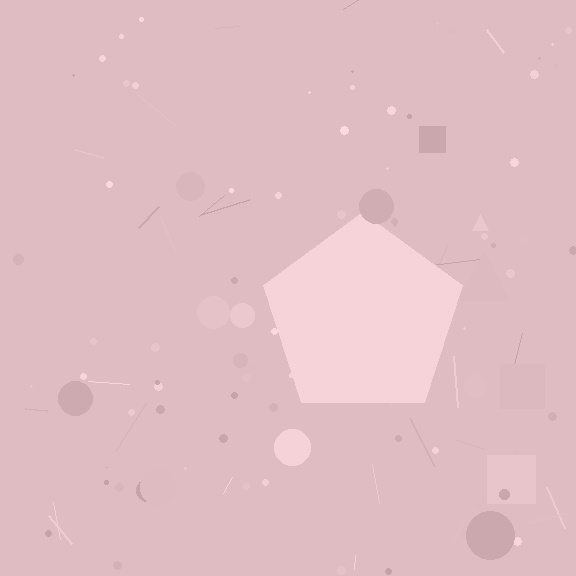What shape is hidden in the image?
A pentagon is hidden in the image.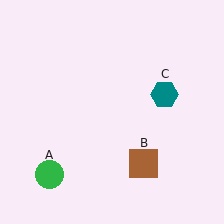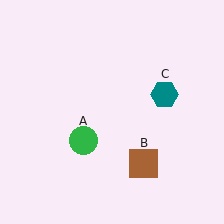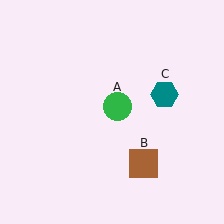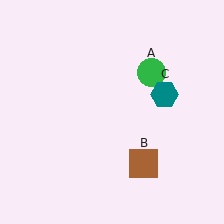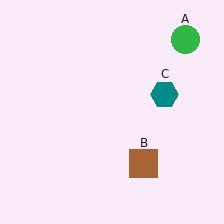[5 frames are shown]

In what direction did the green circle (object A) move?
The green circle (object A) moved up and to the right.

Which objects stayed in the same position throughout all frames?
Brown square (object B) and teal hexagon (object C) remained stationary.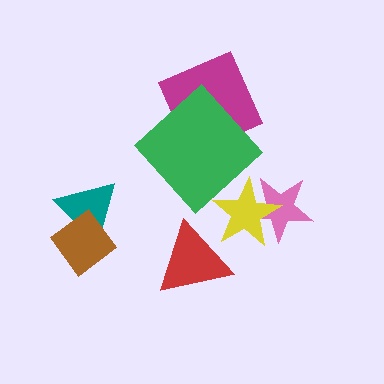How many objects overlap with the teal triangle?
1 object overlaps with the teal triangle.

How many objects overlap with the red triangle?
1 object overlaps with the red triangle.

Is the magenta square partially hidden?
Yes, it is partially covered by another shape.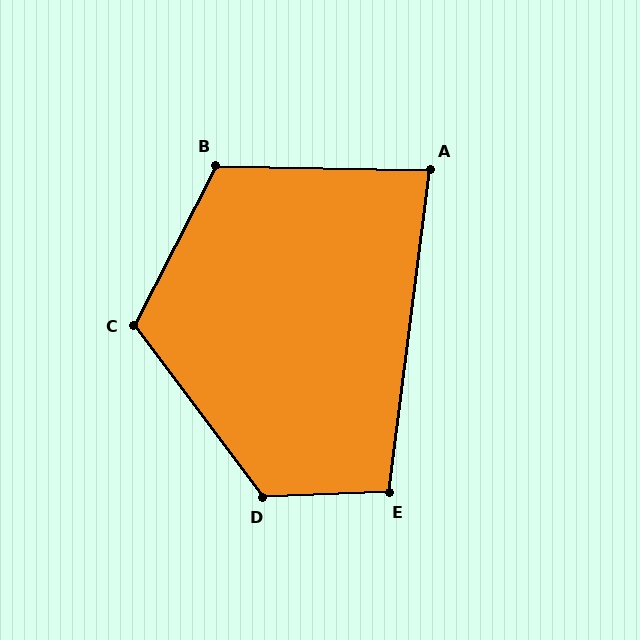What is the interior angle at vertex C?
Approximately 116 degrees (obtuse).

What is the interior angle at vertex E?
Approximately 99 degrees (obtuse).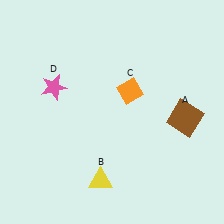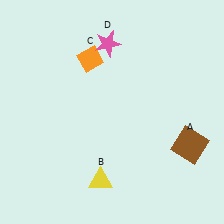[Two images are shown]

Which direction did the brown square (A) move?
The brown square (A) moved down.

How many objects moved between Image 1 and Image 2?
3 objects moved between the two images.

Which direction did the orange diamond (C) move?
The orange diamond (C) moved left.